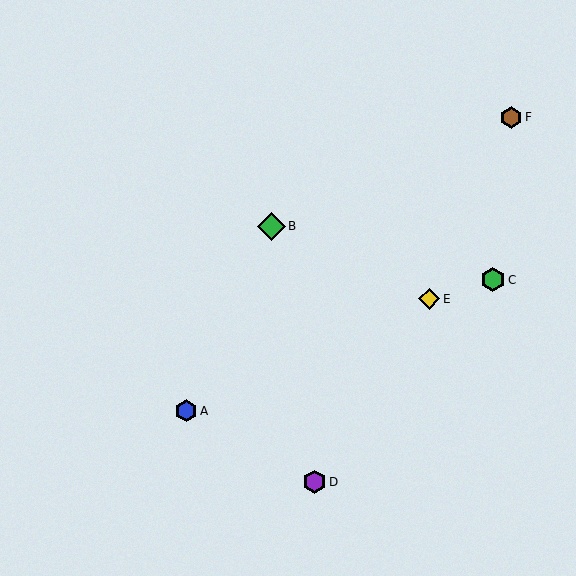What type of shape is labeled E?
Shape E is a yellow diamond.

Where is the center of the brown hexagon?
The center of the brown hexagon is at (511, 117).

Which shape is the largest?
The green diamond (labeled B) is the largest.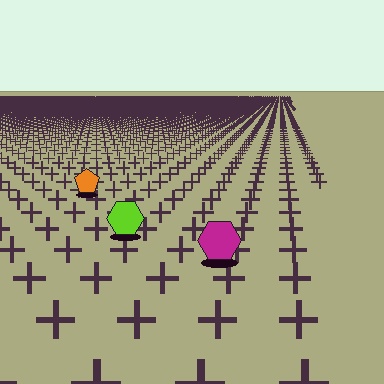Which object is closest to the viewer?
The magenta hexagon is closest. The texture marks near it are larger and more spread out.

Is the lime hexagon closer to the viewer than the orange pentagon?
Yes. The lime hexagon is closer — you can tell from the texture gradient: the ground texture is coarser near it.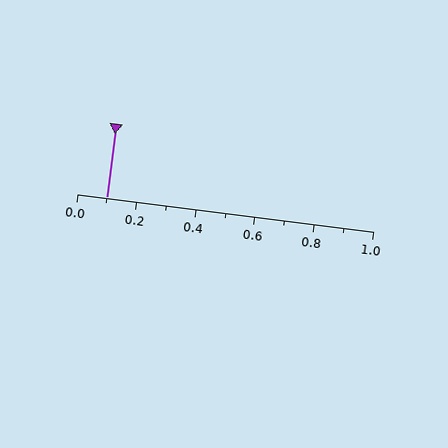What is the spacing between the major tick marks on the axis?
The major ticks are spaced 0.2 apart.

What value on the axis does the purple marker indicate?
The marker indicates approximately 0.1.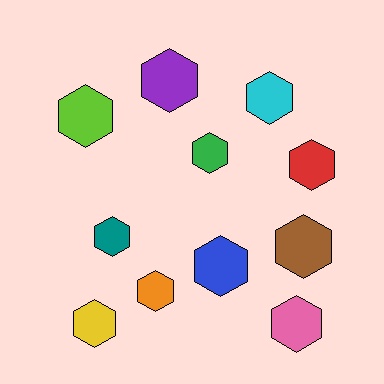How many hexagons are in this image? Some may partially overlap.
There are 11 hexagons.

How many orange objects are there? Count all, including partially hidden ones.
There is 1 orange object.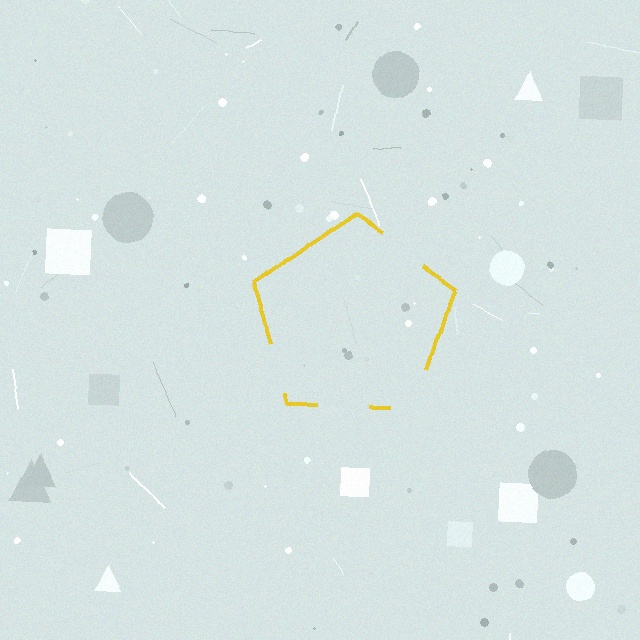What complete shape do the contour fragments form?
The contour fragments form a pentagon.